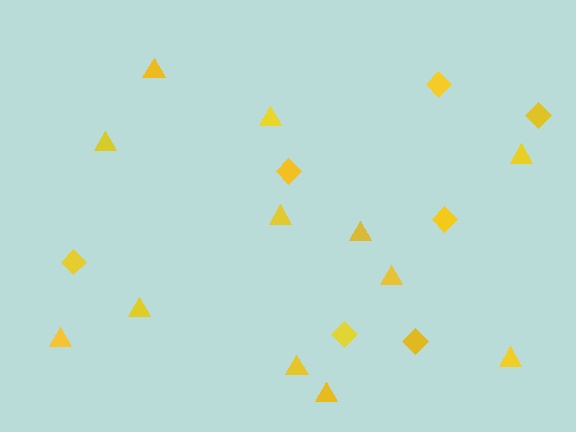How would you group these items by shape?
There are 2 groups: one group of triangles (12) and one group of diamonds (7).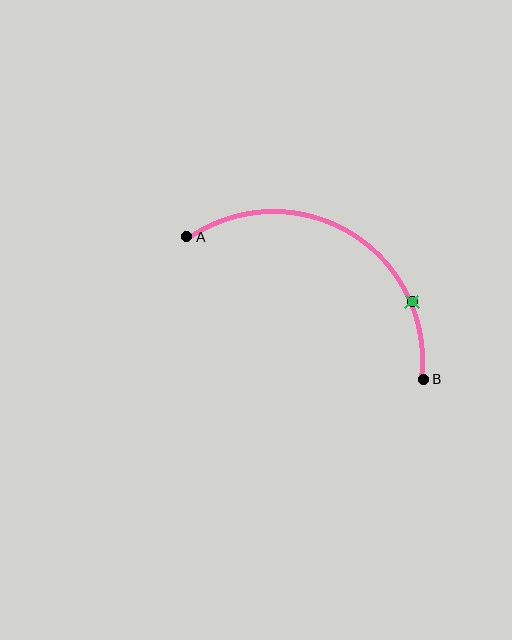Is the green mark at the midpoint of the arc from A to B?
No. The green mark lies on the arc but is closer to endpoint B. The arc midpoint would be at the point on the curve equidistant along the arc from both A and B.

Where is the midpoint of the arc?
The arc midpoint is the point on the curve farthest from the straight line joining A and B. It sits above that line.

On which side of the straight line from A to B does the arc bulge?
The arc bulges above the straight line connecting A and B.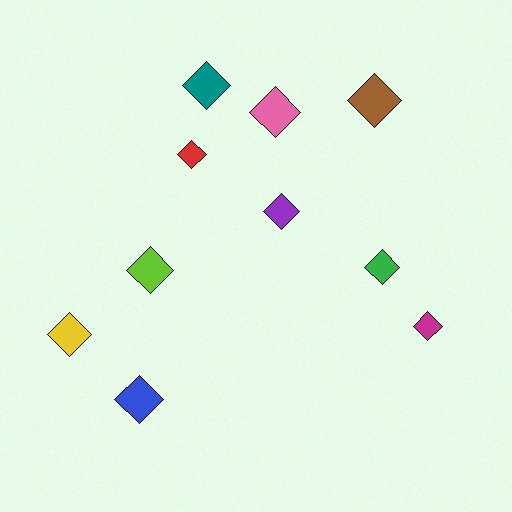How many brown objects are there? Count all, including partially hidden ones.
There is 1 brown object.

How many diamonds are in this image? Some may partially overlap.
There are 10 diamonds.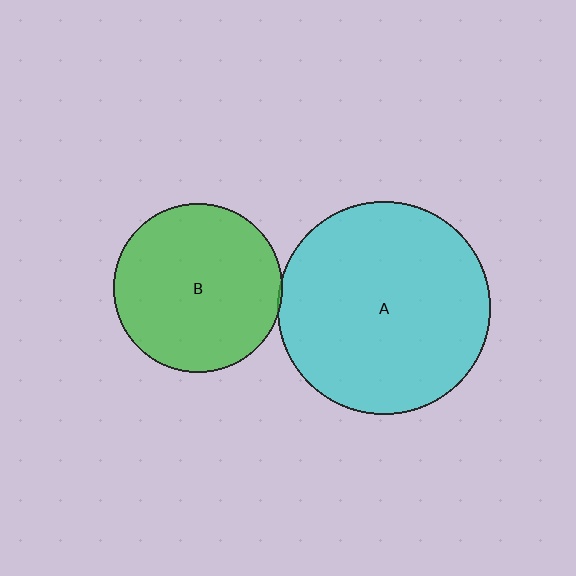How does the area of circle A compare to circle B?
Approximately 1.6 times.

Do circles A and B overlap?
Yes.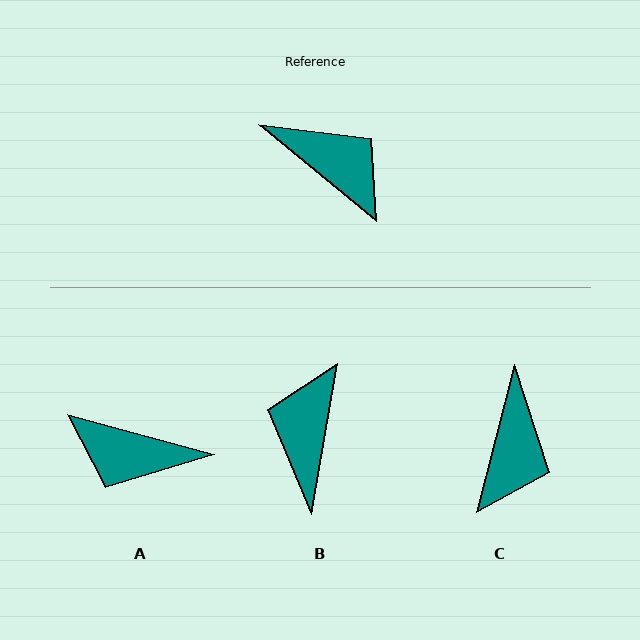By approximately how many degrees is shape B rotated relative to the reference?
Approximately 120 degrees counter-clockwise.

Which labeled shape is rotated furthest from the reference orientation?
A, about 156 degrees away.